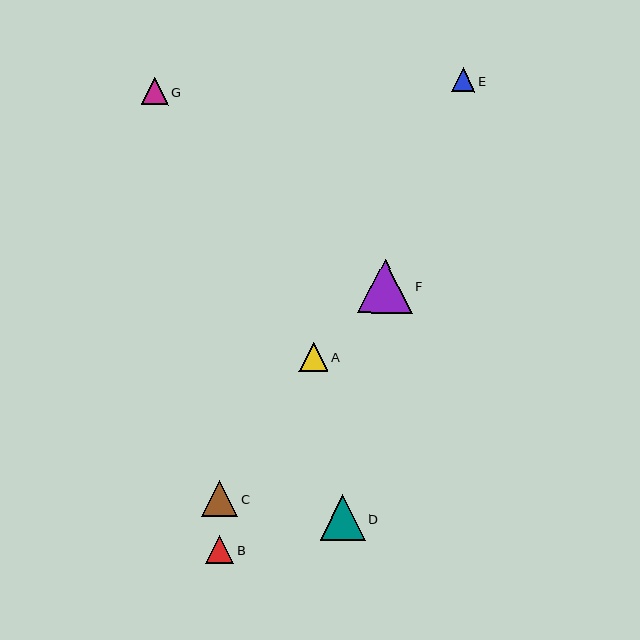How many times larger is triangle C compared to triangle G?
Triangle C is approximately 1.3 times the size of triangle G.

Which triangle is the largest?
Triangle F is the largest with a size of approximately 54 pixels.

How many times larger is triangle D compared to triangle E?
Triangle D is approximately 1.9 times the size of triangle E.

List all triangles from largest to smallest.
From largest to smallest: F, D, C, A, B, G, E.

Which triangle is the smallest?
Triangle E is the smallest with a size of approximately 23 pixels.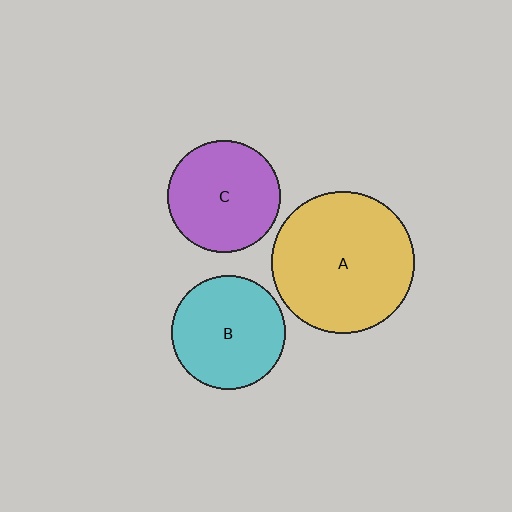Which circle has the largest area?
Circle A (yellow).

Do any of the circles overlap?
No, none of the circles overlap.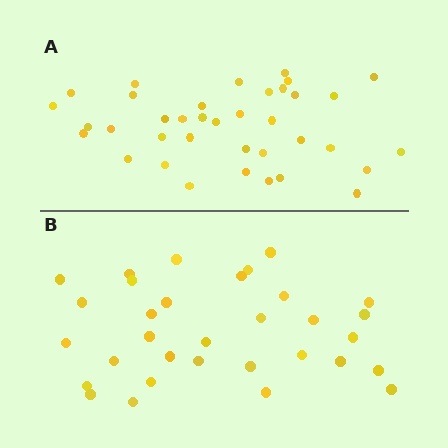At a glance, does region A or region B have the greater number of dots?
Region A (the top region) has more dots.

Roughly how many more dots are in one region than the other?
Region A has about 5 more dots than region B.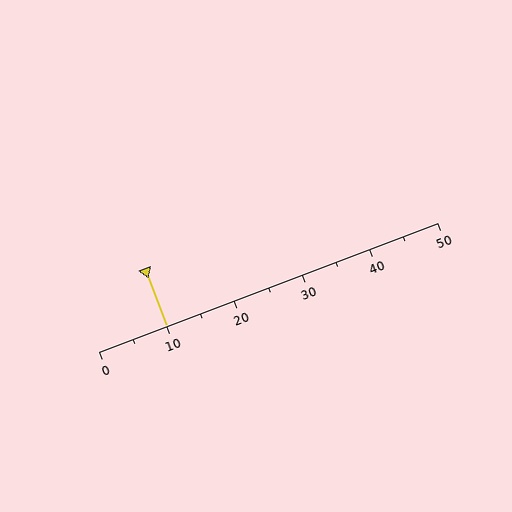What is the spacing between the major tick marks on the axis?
The major ticks are spaced 10 apart.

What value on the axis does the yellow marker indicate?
The marker indicates approximately 10.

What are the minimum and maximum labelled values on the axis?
The axis runs from 0 to 50.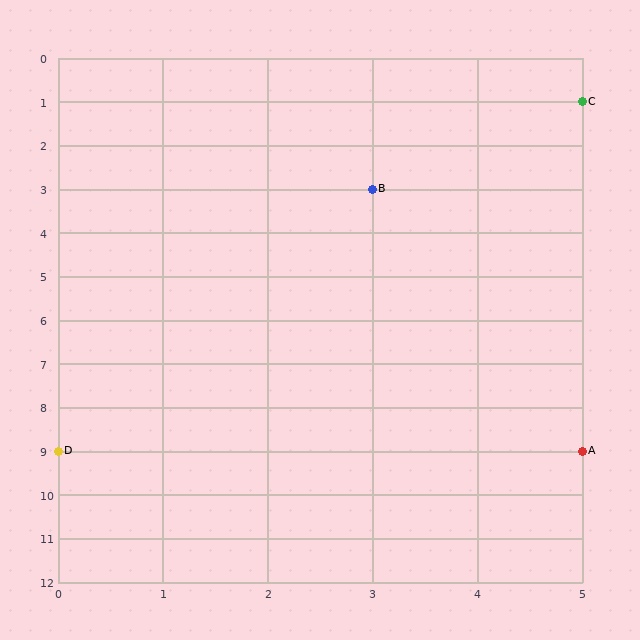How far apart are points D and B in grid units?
Points D and B are 3 columns and 6 rows apart (about 6.7 grid units diagonally).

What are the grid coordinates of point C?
Point C is at grid coordinates (5, 1).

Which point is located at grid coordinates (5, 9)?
Point A is at (5, 9).